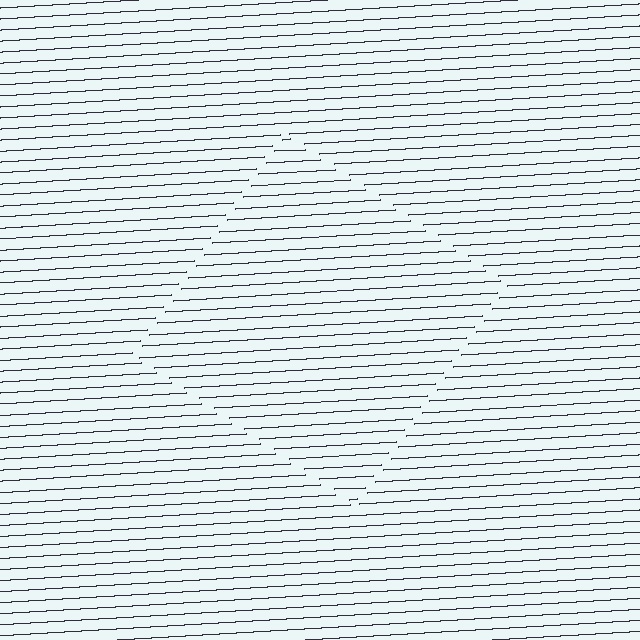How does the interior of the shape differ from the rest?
The interior of the shape contains the same grating, shifted by half a period — the contour is defined by the phase discontinuity where line-ends from the inner and outer gratings abut.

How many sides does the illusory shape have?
4 sides — the line-ends trace a square.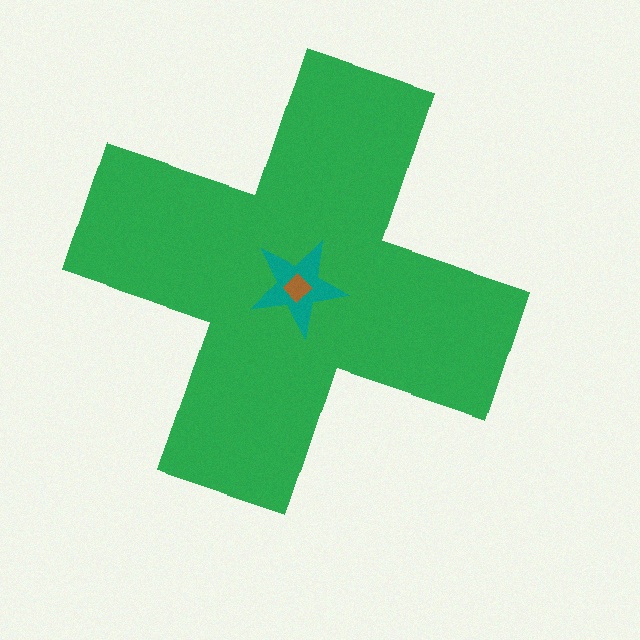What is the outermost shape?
The green cross.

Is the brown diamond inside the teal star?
Yes.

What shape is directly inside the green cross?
The teal star.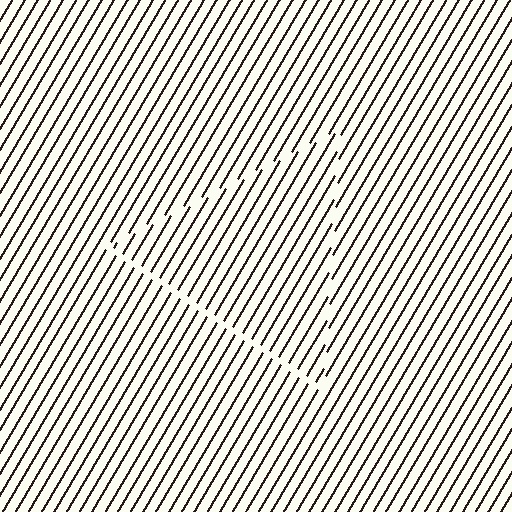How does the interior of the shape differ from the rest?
The interior of the shape contains the same grating, shifted by half a period — the contour is defined by the phase discontinuity where line-ends from the inner and outer gratings abut.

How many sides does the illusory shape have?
3 sides — the line-ends trace a triangle.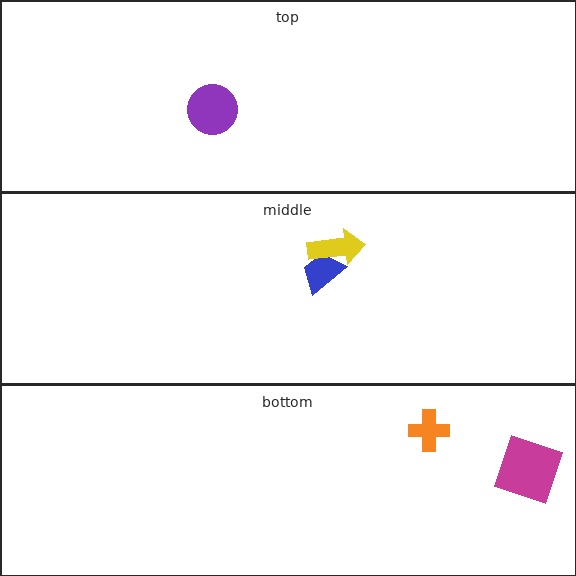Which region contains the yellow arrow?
The middle region.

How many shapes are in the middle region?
2.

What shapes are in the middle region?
The blue trapezoid, the yellow arrow.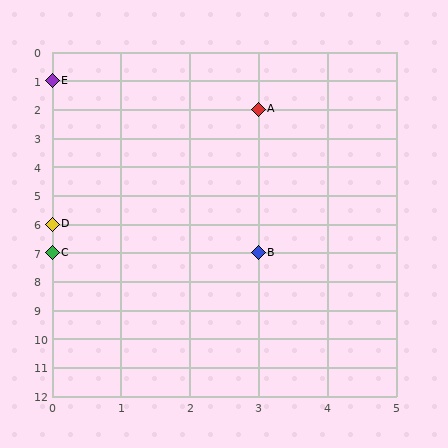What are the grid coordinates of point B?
Point B is at grid coordinates (3, 7).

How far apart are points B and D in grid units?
Points B and D are 3 columns and 1 row apart (about 3.2 grid units diagonally).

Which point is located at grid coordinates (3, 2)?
Point A is at (3, 2).